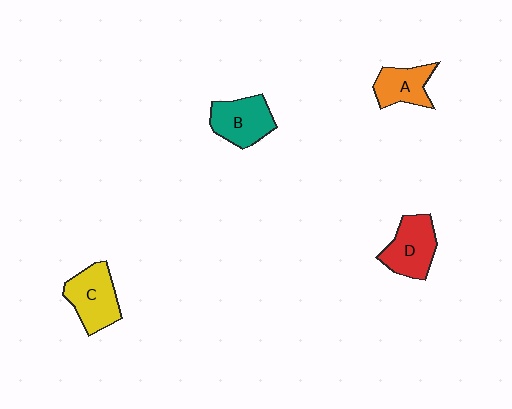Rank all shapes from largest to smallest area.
From largest to smallest: C (yellow), D (red), B (teal), A (orange).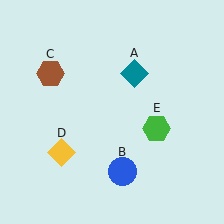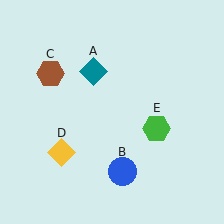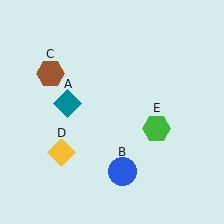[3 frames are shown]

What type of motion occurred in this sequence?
The teal diamond (object A) rotated counterclockwise around the center of the scene.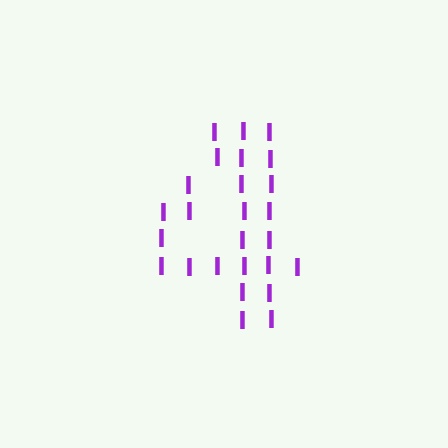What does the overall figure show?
The overall figure shows the digit 4.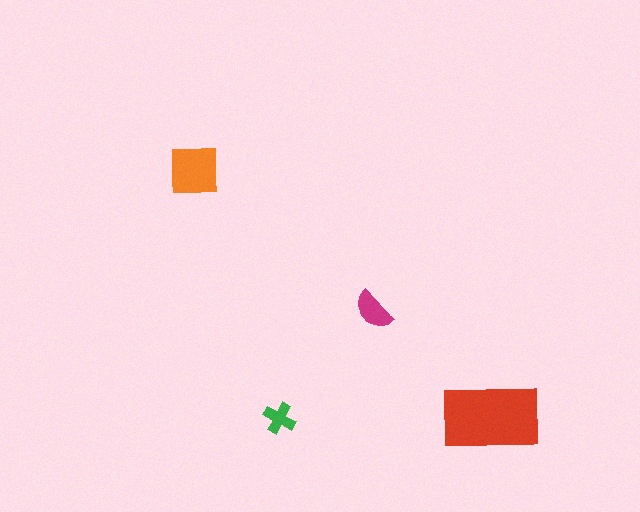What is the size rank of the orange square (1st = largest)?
2nd.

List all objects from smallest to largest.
The green cross, the magenta semicircle, the orange square, the red rectangle.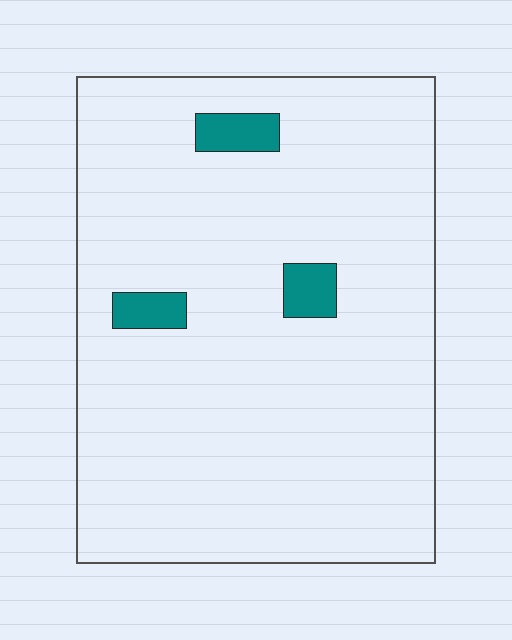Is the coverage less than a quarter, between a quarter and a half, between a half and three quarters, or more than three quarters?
Less than a quarter.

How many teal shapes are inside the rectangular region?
3.